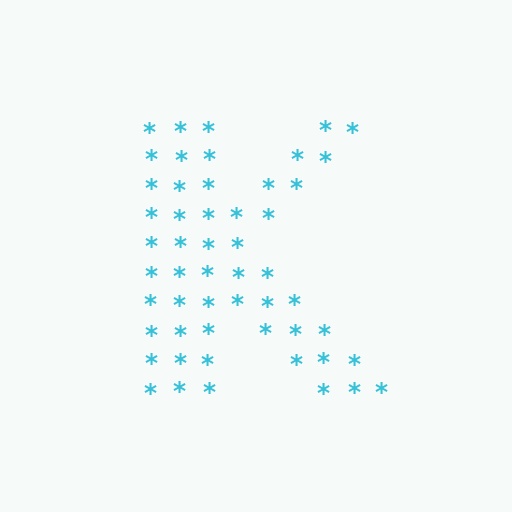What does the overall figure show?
The overall figure shows the letter K.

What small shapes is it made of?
It is made of small asterisks.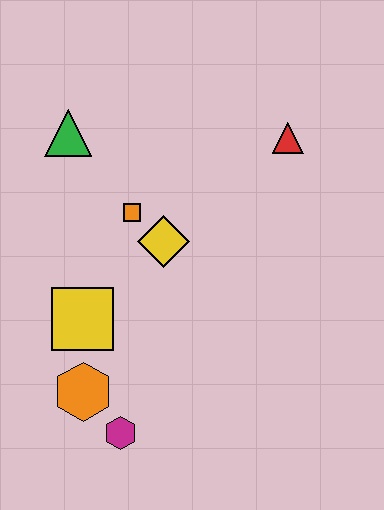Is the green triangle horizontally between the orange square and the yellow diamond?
No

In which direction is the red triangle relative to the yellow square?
The red triangle is to the right of the yellow square.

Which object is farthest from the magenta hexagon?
The red triangle is farthest from the magenta hexagon.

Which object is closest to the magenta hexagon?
The orange hexagon is closest to the magenta hexagon.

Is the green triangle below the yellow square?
No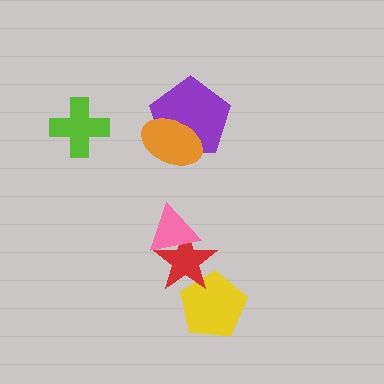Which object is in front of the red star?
The pink triangle is in front of the red star.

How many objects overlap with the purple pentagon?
1 object overlaps with the purple pentagon.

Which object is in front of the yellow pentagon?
The red star is in front of the yellow pentagon.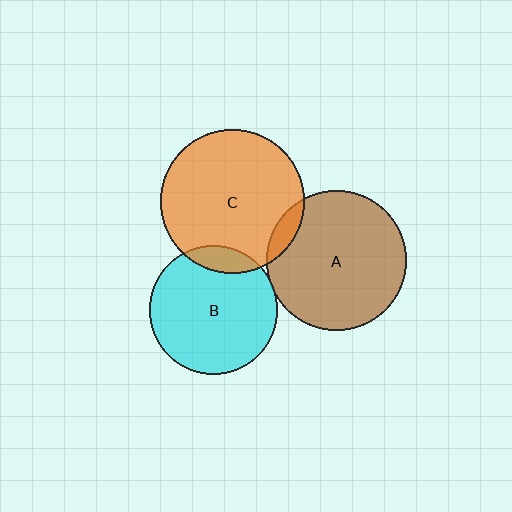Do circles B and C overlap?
Yes.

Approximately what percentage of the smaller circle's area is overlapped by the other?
Approximately 10%.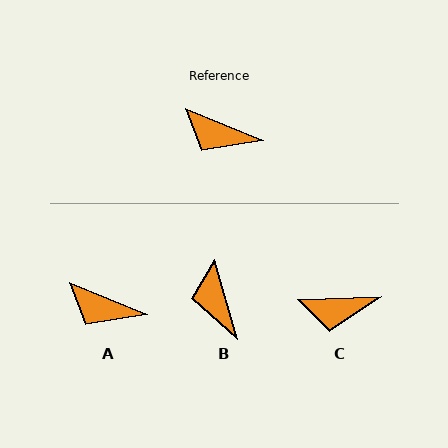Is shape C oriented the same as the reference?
No, it is off by about 24 degrees.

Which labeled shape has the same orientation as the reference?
A.